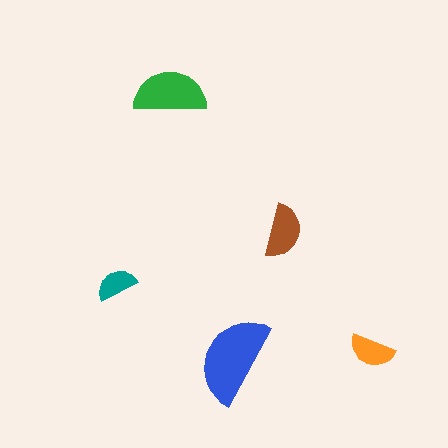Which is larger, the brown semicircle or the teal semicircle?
The brown one.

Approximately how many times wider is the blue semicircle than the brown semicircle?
About 1.5 times wider.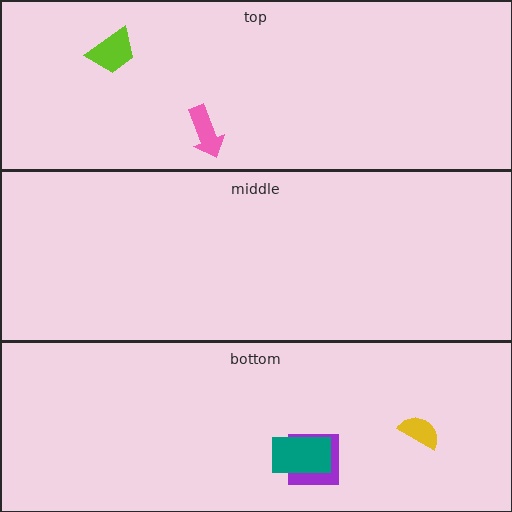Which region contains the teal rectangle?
The bottom region.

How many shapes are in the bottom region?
3.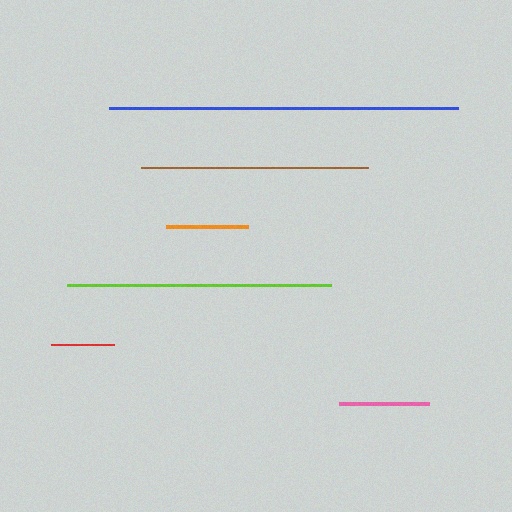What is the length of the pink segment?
The pink segment is approximately 90 pixels long.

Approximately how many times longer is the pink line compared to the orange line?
The pink line is approximately 1.1 times the length of the orange line.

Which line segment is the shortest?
The red line is the shortest at approximately 63 pixels.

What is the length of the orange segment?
The orange segment is approximately 82 pixels long.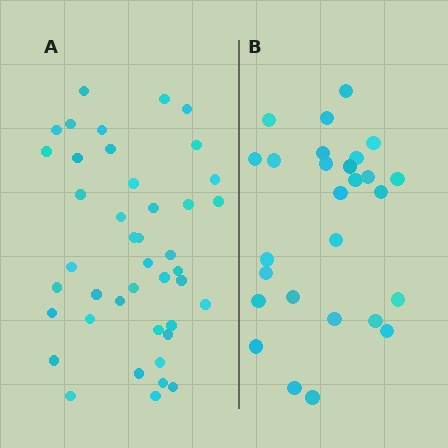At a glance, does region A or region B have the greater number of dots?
Region A (the left region) has more dots.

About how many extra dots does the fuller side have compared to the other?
Region A has approximately 15 more dots than region B.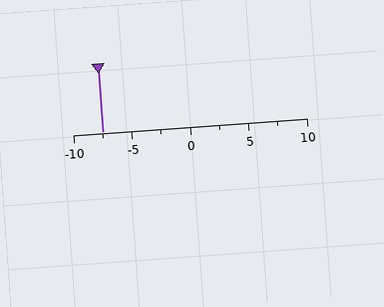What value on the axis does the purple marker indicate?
The marker indicates approximately -7.5.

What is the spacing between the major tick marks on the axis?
The major ticks are spaced 5 apart.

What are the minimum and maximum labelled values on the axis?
The axis runs from -10 to 10.